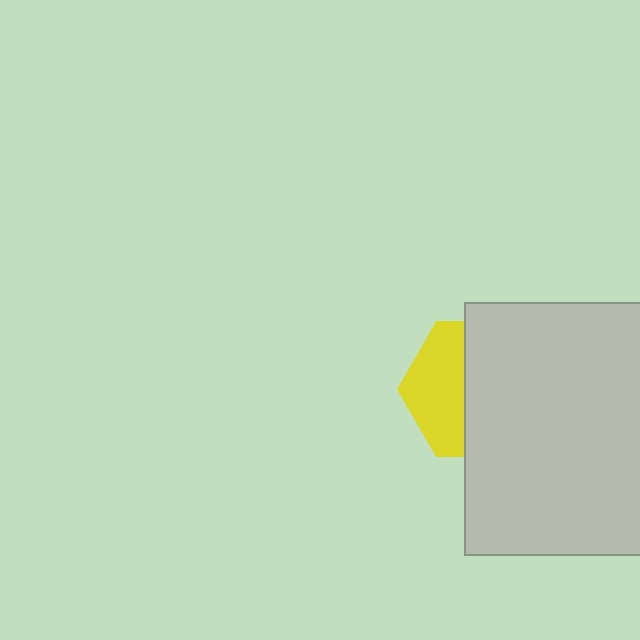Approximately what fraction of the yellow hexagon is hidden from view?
Roughly 60% of the yellow hexagon is hidden behind the light gray rectangle.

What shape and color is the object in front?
The object in front is a light gray rectangle.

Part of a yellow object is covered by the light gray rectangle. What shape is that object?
It is a hexagon.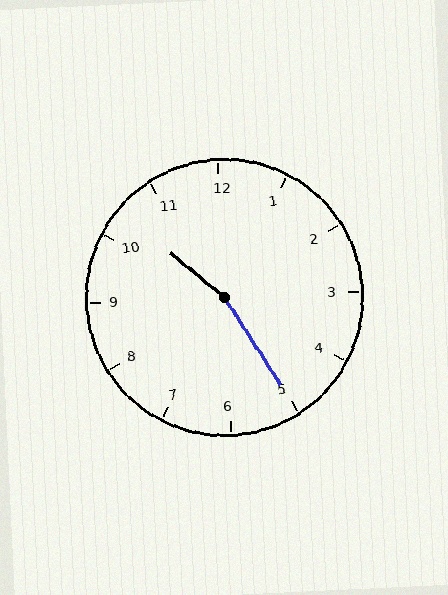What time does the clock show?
10:25.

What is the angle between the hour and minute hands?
Approximately 162 degrees.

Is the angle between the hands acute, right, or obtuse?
It is obtuse.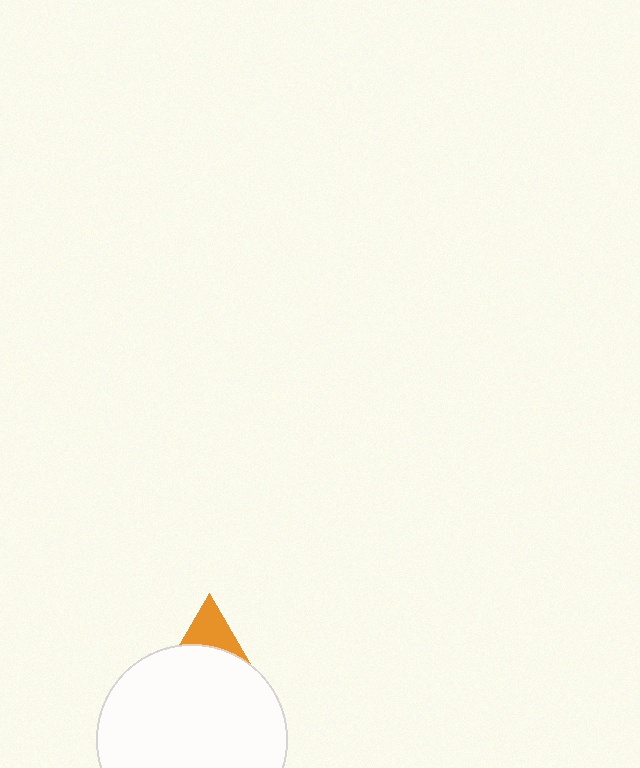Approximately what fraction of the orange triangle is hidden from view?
Roughly 55% of the orange triangle is hidden behind the white circle.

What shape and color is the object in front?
The object in front is a white circle.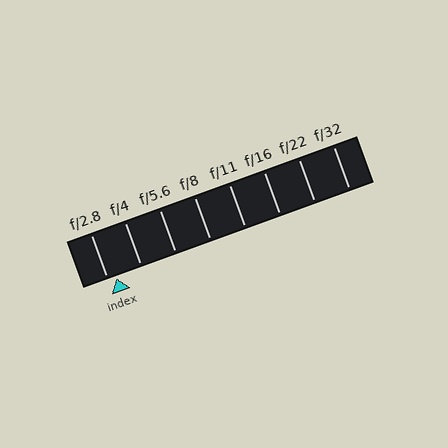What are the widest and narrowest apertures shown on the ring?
The widest aperture shown is f/2.8 and the narrowest is f/32.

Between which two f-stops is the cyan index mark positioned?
The index mark is between f/2.8 and f/4.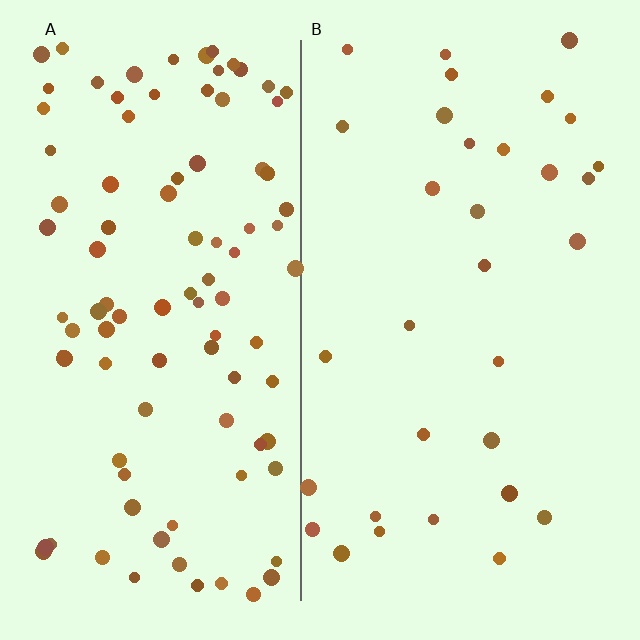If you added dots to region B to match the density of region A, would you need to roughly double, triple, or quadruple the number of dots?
Approximately triple.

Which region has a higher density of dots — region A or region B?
A (the left).